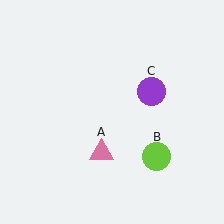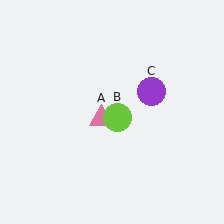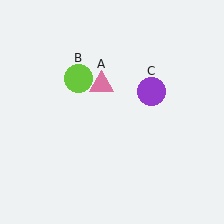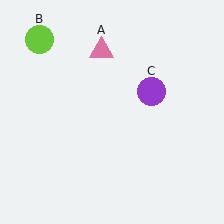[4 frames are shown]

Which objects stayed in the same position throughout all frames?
Purple circle (object C) remained stationary.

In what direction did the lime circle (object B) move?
The lime circle (object B) moved up and to the left.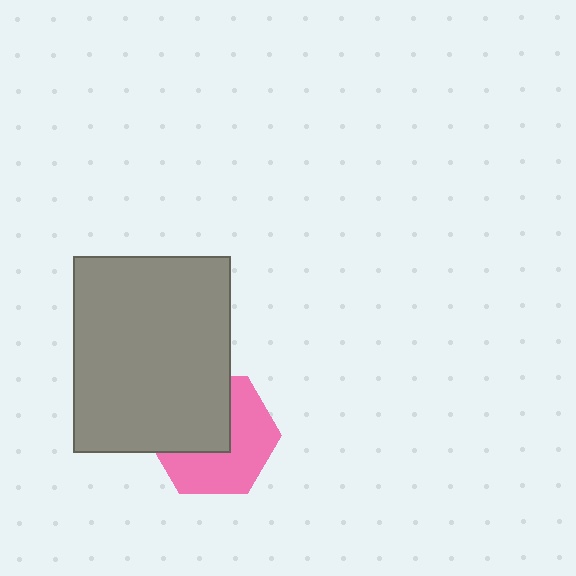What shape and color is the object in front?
The object in front is a gray rectangle.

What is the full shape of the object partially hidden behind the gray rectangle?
The partially hidden object is a pink hexagon.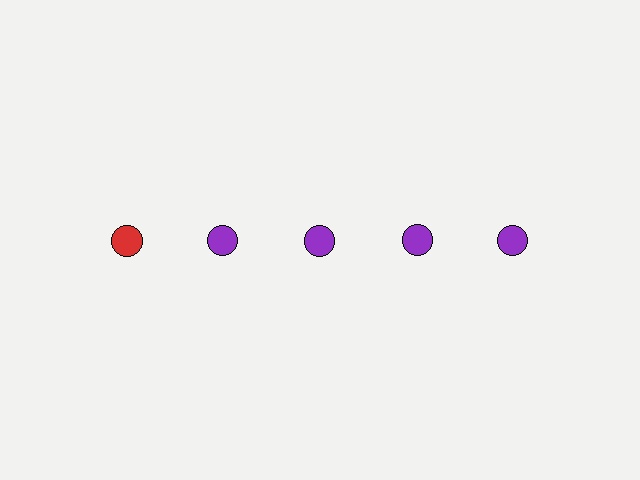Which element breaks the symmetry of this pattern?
The red circle in the top row, leftmost column breaks the symmetry. All other shapes are purple circles.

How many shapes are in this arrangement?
There are 5 shapes arranged in a grid pattern.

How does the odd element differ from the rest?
It has a different color: red instead of purple.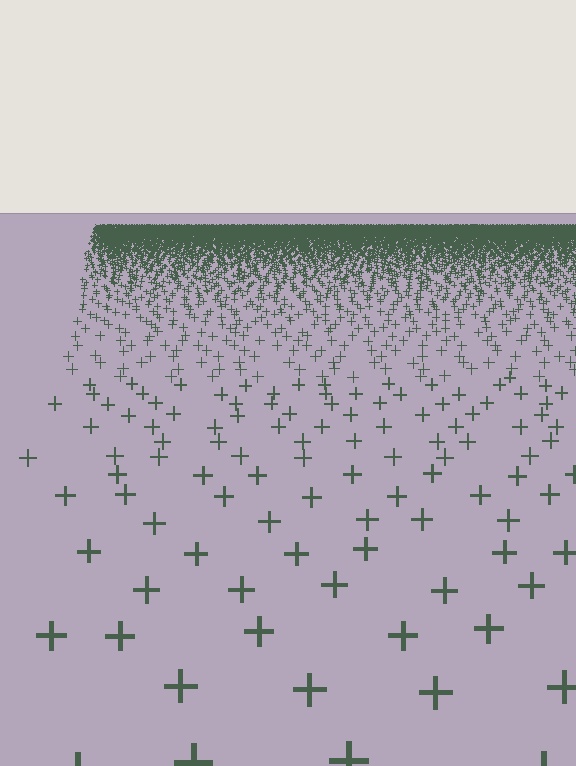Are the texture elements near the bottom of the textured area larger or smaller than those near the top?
Larger. Near the bottom, elements are closer to the viewer and appear at a bigger on-screen size.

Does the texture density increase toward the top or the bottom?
Density increases toward the top.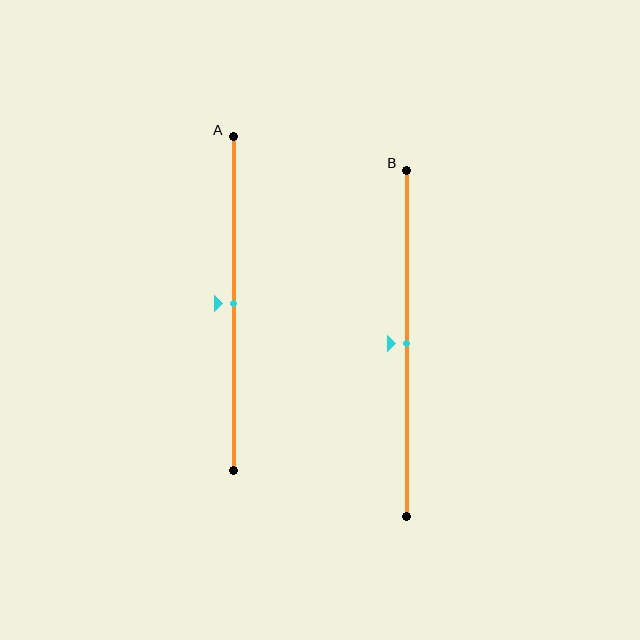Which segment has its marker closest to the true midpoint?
Segment A has its marker closest to the true midpoint.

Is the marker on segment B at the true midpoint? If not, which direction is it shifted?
Yes, the marker on segment B is at the true midpoint.